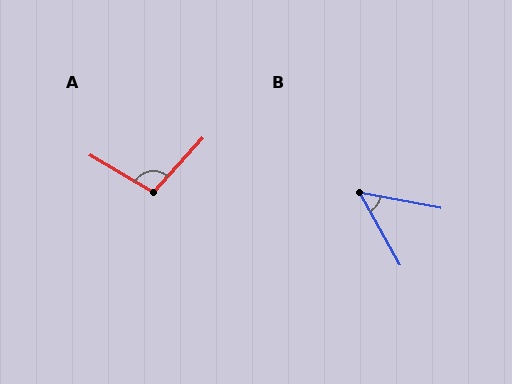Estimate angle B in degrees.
Approximately 50 degrees.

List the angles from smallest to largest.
B (50°), A (101°).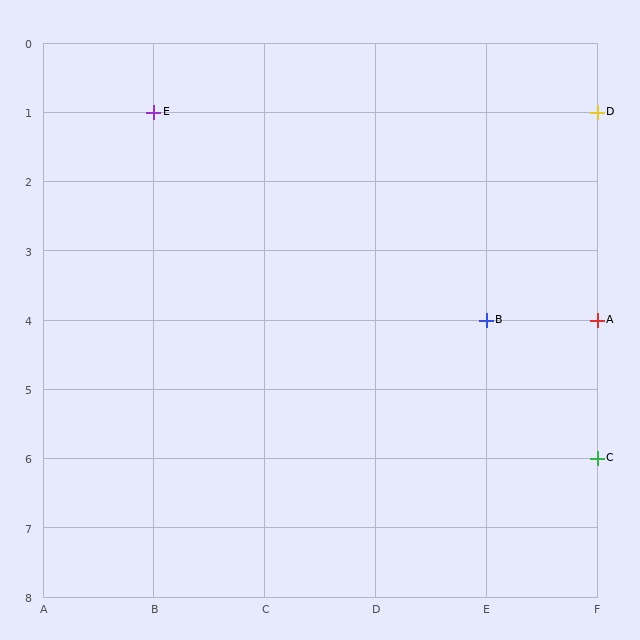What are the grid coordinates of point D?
Point D is at grid coordinates (F, 1).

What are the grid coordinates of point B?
Point B is at grid coordinates (E, 4).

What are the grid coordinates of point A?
Point A is at grid coordinates (F, 4).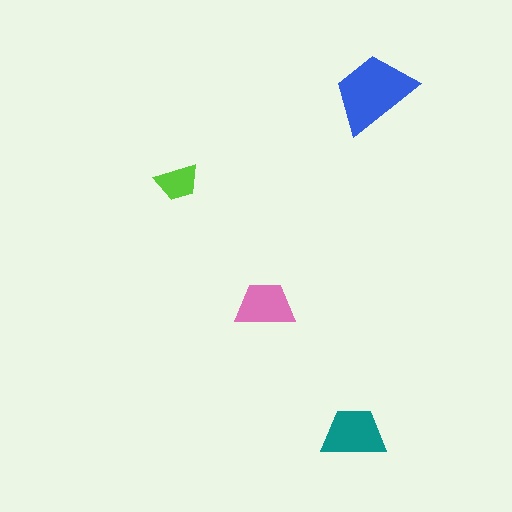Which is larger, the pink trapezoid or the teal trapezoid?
The teal one.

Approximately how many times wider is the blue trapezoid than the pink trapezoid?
About 1.5 times wider.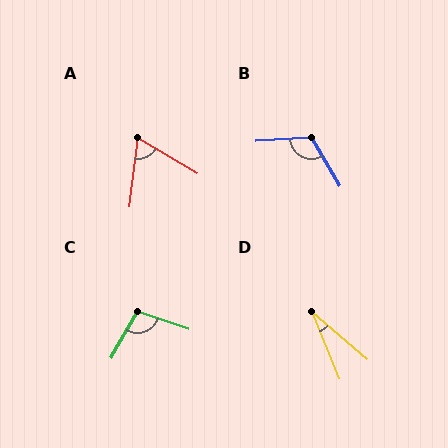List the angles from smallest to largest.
D (27°), A (66°), C (101°), B (117°).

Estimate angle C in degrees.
Approximately 101 degrees.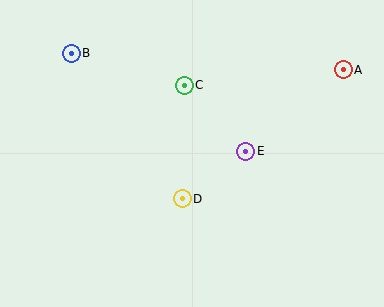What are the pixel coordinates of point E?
Point E is at (246, 151).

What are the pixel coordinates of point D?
Point D is at (182, 199).